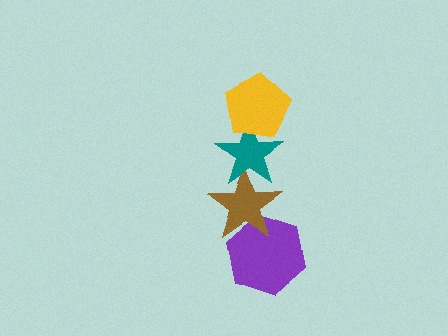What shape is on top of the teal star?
The yellow pentagon is on top of the teal star.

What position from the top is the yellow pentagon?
The yellow pentagon is 1st from the top.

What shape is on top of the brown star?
The teal star is on top of the brown star.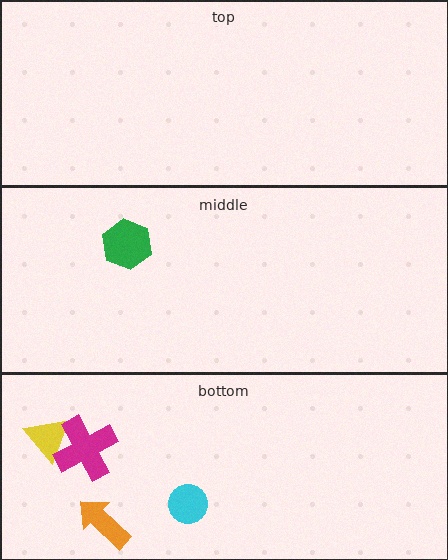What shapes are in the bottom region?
The yellow triangle, the orange arrow, the magenta cross, the cyan circle.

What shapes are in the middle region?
The green hexagon.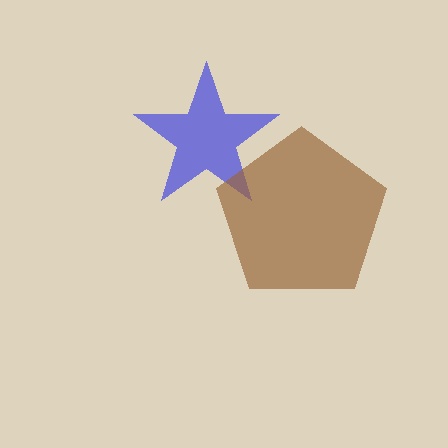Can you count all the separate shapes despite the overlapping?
Yes, there are 2 separate shapes.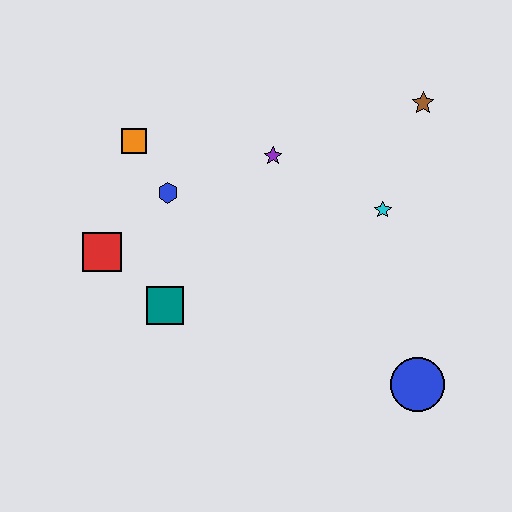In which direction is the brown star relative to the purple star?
The brown star is to the right of the purple star.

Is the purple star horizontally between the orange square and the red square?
No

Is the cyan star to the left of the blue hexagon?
No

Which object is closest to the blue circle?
The cyan star is closest to the blue circle.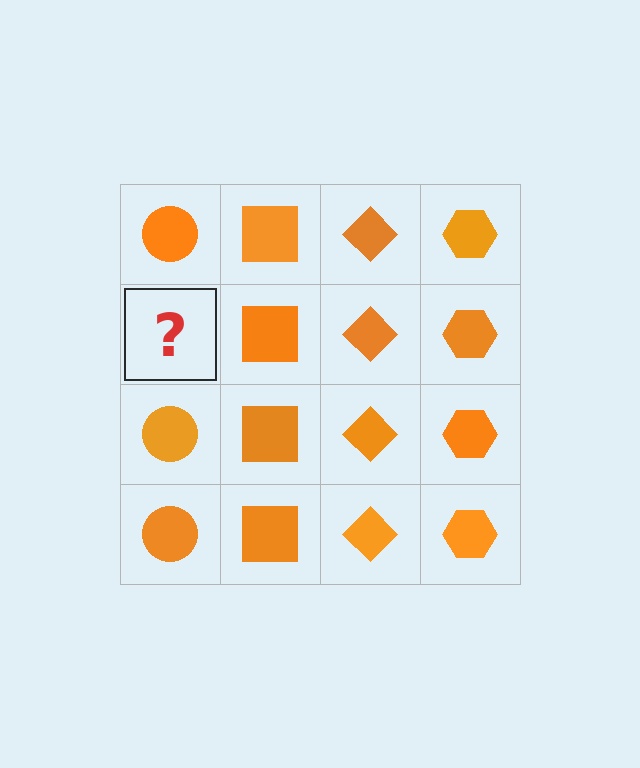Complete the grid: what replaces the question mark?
The question mark should be replaced with an orange circle.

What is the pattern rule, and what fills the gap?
The rule is that each column has a consistent shape. The gap should be filled with an orange circle.